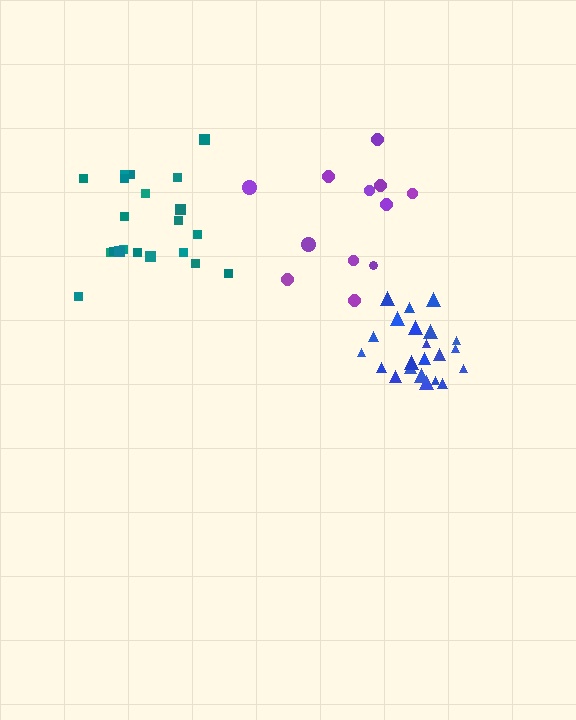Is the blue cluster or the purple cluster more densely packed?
Blue.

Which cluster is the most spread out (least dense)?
Purple.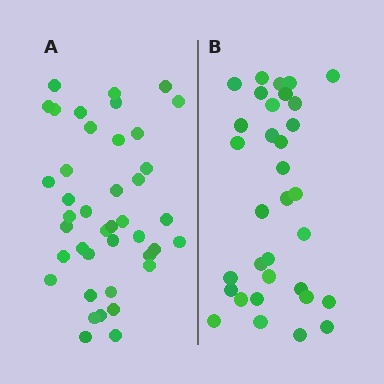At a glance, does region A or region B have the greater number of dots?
Region A (the left region) has more dots.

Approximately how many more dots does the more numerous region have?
Region A has roughly 8 or so more dots than region B.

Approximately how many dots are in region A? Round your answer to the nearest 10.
About 40 dots. (The exact count is 41, which rounds to 40.)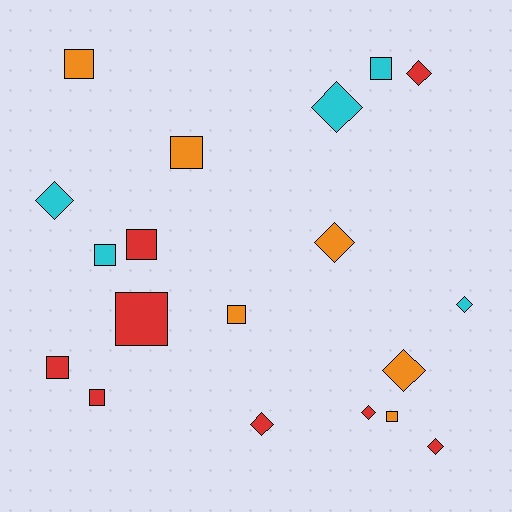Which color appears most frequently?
Red, with 8 objects.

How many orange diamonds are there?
There are 2 orange diamonds.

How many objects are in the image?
There are 19 objects.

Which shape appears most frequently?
Square, with 10 objects.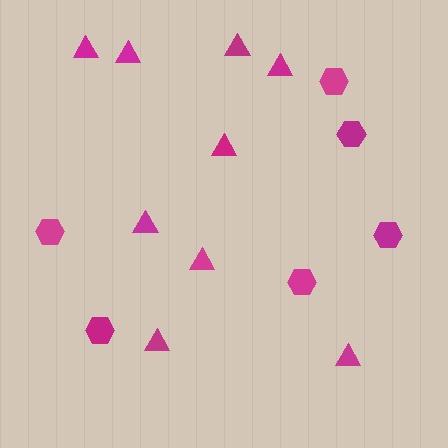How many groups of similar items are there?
There are 2 groups: one group of hexagons (6) and one group of triangles (9).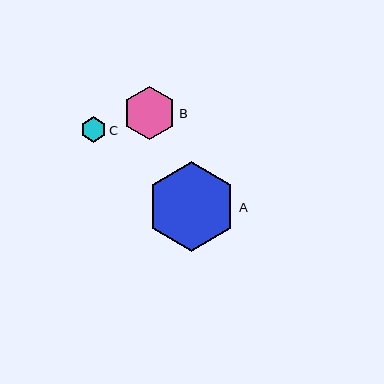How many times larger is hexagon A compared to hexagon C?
Hexagon A is approximately 3.5 times the size of hexagon C.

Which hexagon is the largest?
Hexagon A is the largest with a size of approximately 90 pixels.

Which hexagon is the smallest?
Hexagon C is the smallest with a size of approximately 26 pixels.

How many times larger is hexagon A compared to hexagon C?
Hexagon A is approximately 3.5 times the size of hexagon C.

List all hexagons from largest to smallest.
From largest to smallest: A, B, C.